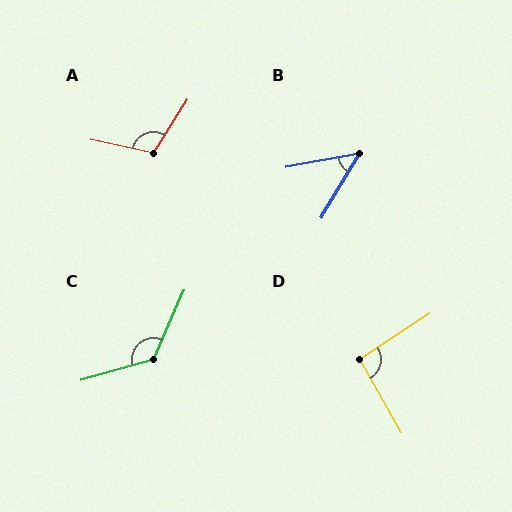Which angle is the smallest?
B, at approximately 49 degrees.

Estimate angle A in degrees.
Approximately 111 degrees.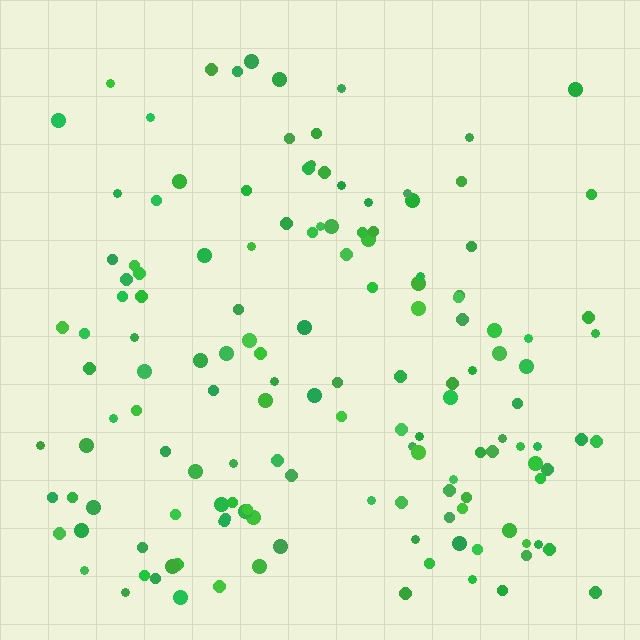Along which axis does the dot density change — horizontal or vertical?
Vertical.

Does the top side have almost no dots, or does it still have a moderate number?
Still a moderate number, just noticeably fewer than the bottom.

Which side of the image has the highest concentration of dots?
The bottom.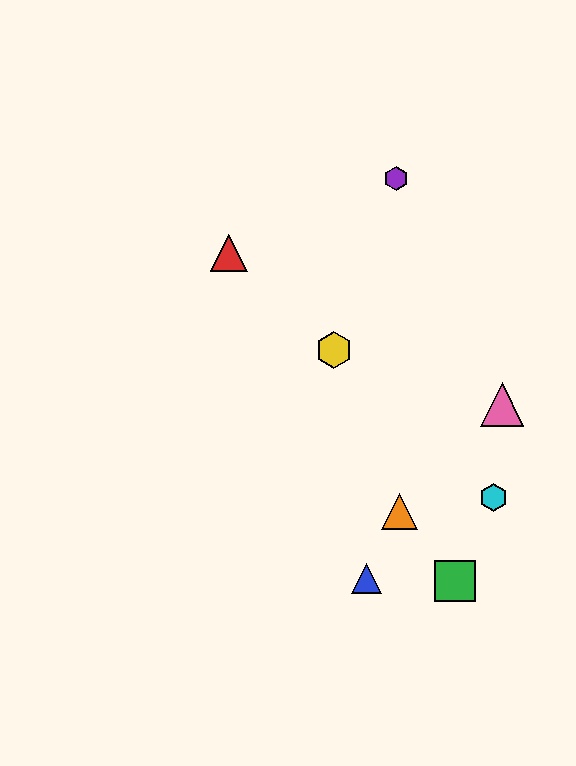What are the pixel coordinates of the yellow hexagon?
The yellow hexagon is at (334, 350).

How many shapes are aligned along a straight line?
3 shapes (the red triangle, the yellow hexagon, the cyan hexagon) are aligned along a straight line.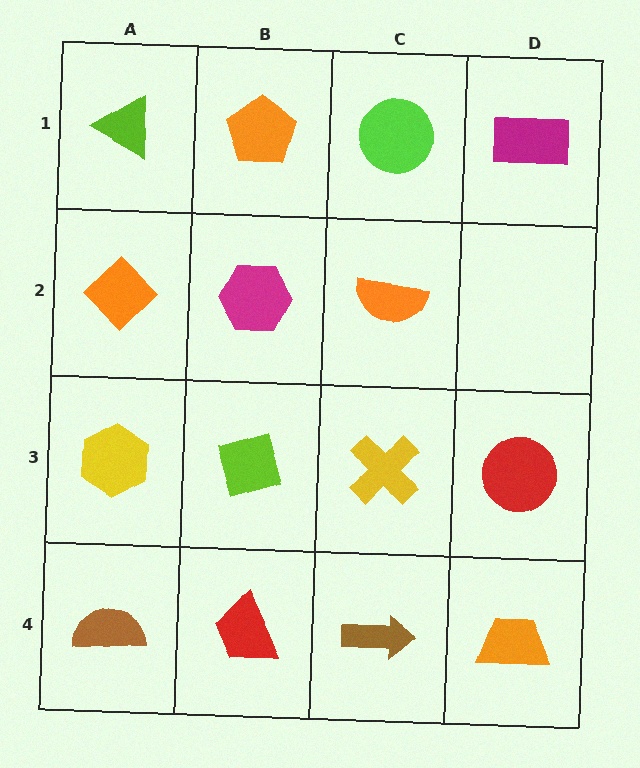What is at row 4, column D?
An orange trapezoid.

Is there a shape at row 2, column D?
No, that cell is empty.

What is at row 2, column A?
An orange diamond.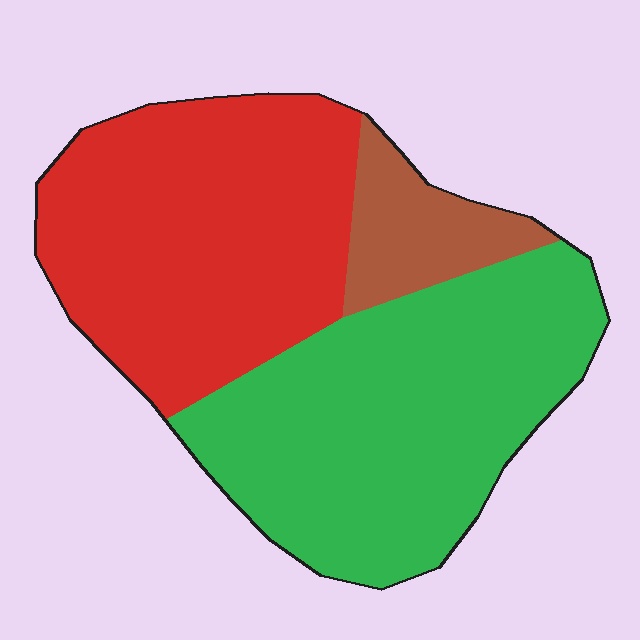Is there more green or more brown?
Green.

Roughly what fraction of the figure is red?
Red covers about 45% of the figure.